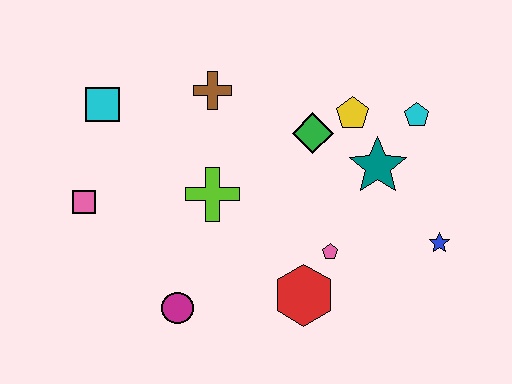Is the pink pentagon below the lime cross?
Yes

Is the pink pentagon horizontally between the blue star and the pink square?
Yes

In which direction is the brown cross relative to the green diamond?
The brown cross is to the left of the green diamond.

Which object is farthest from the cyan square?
The blue star is farthest from the cyan square.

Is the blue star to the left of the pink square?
No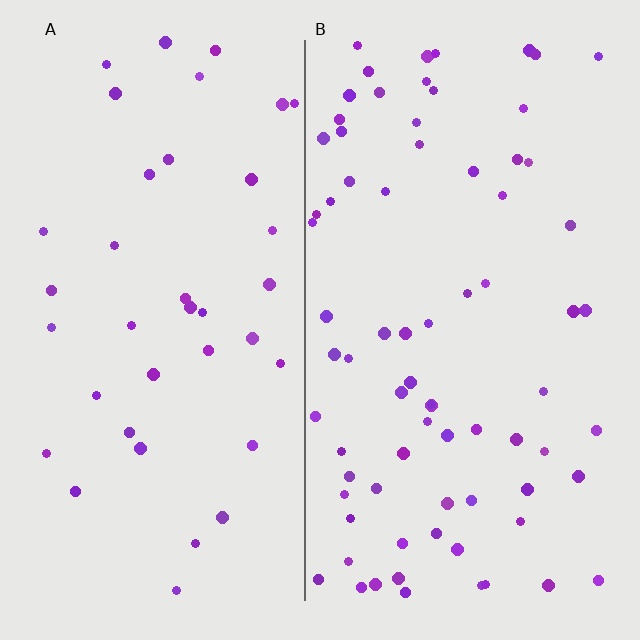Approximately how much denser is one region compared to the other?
Approximately 2.0× — region B over region A.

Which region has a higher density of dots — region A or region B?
B (the right).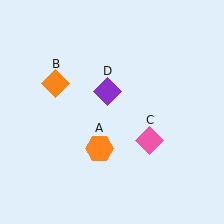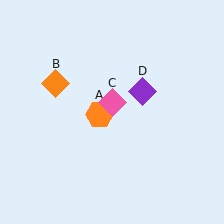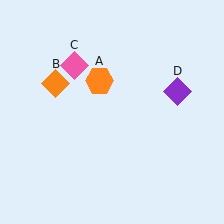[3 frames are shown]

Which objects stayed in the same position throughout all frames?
Orange diamond (object B) remained stationary.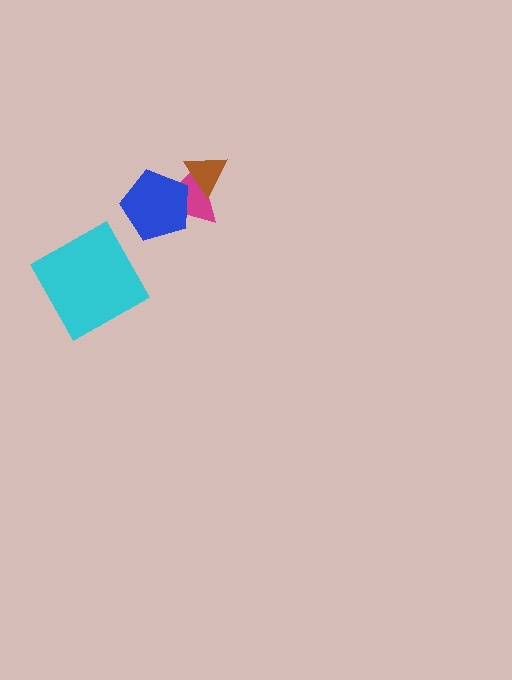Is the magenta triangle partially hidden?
Yes, it is partially covered by another shape.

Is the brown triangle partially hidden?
No, no other shape covers it.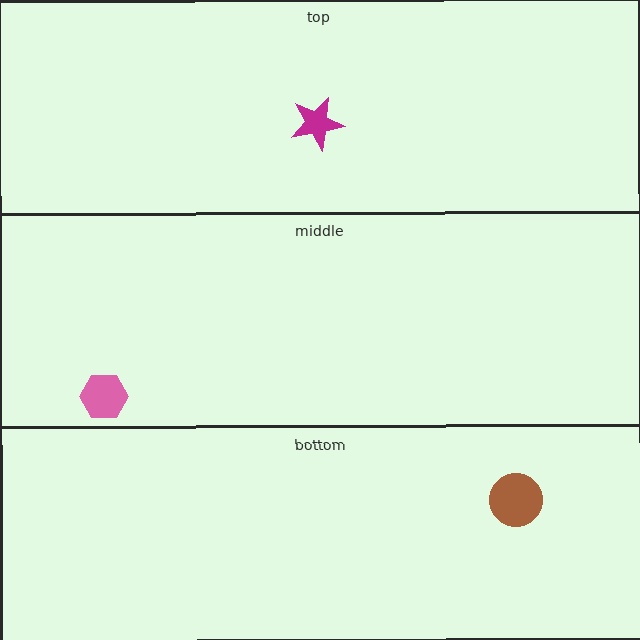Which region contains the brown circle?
The bottom region.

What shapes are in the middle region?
The pink hexagon.